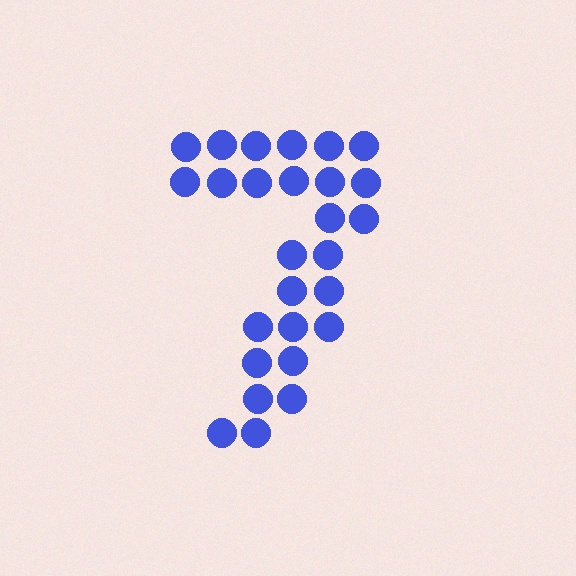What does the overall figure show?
The overall figure shows the digit 7.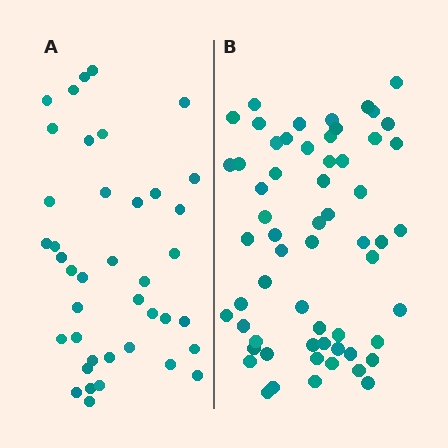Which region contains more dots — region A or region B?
Region B (the right region) has more dots.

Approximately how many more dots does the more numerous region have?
Region B has approximately 20 more dots than region A.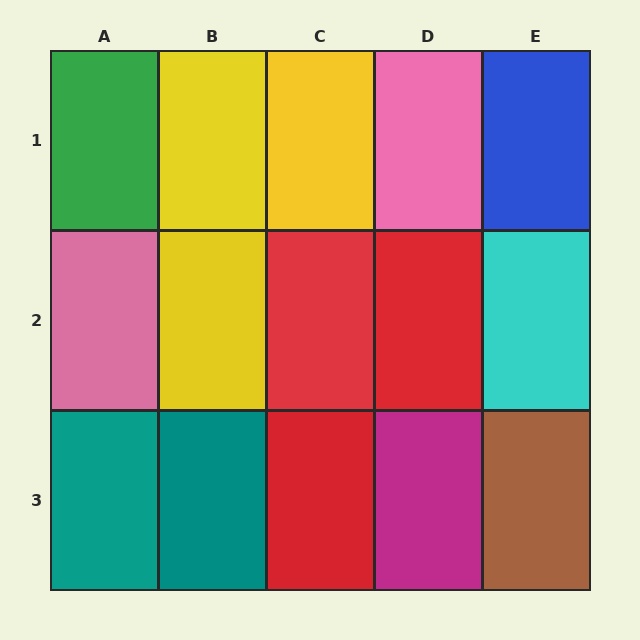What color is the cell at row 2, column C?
Red.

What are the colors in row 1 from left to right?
Green, yellow, yellow, pink, blue.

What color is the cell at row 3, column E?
Brown.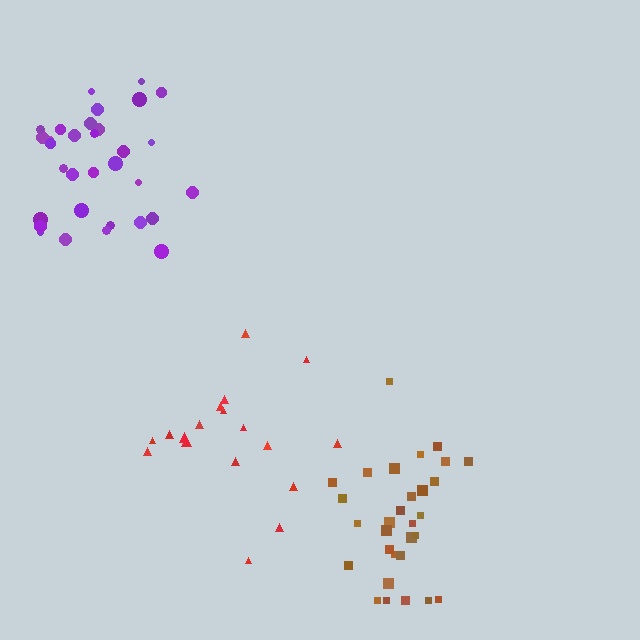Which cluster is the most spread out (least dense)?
Red.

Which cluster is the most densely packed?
Purple.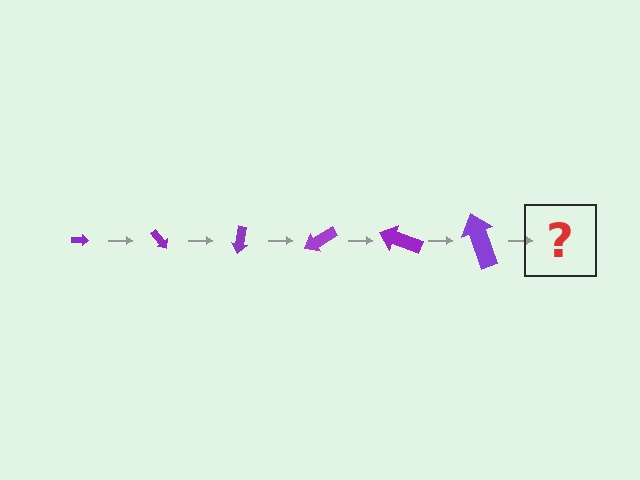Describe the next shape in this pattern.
It should be an arrow, larger than the previous one and rotated 300 degrees from the start.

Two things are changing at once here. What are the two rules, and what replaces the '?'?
The two rules are that the arrow grows larger each step and it rotates 50 degrees each step. The '?' should be an arrow, larger than the previous one and rotated 300 degrees from the start.